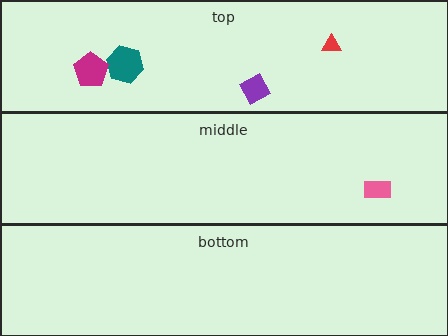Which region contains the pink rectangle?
The middle region.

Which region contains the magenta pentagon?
The top region.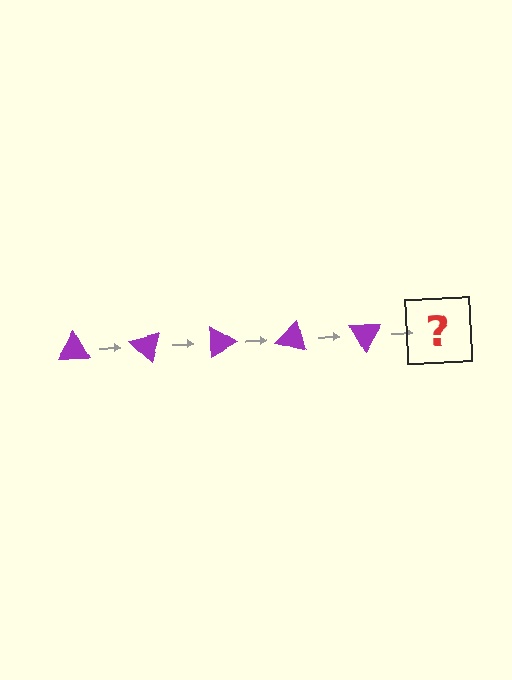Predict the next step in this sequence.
The next step is a purple triangle rotated 225 degrees.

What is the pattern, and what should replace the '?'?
The pattern is that the triangle rotates 45 degrees each step. The '?' should be a purple triangle rotated 225 degrees.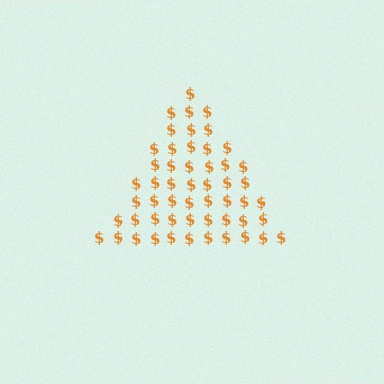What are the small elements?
The small elements are dollar signs.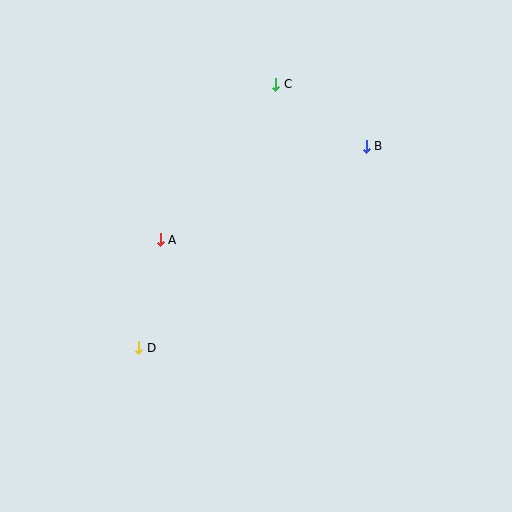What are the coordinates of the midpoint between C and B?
The midpoint between C and B is at (321, 115).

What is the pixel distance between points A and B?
The distance between A and B is 226 pixels.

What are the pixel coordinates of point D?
Point D is at (139, 348).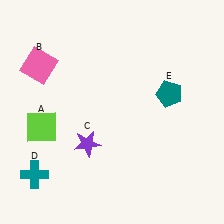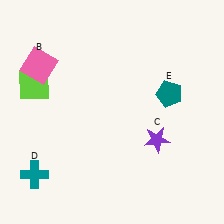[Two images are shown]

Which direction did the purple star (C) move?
The purple star (C) moved right.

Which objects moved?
The objects that moved are: the lime square (A), the purple star (C).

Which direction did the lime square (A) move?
The lime square (A) moved up.